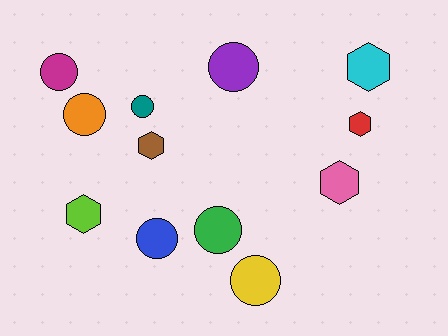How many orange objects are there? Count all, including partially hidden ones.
There is 1 orange object.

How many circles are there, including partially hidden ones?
There are 7 circles.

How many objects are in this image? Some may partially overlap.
There are 12 objects.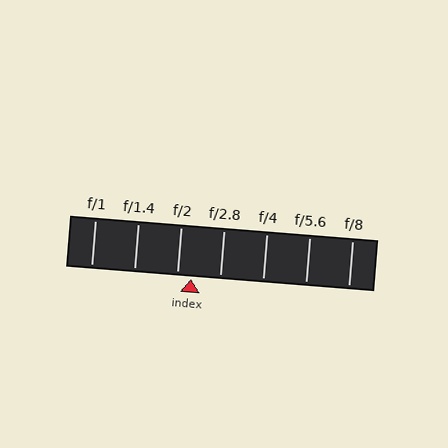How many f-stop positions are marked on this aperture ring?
There are 7 f-stop positions marked.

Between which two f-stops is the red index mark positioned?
The index mark is between f/2 and f/2.8.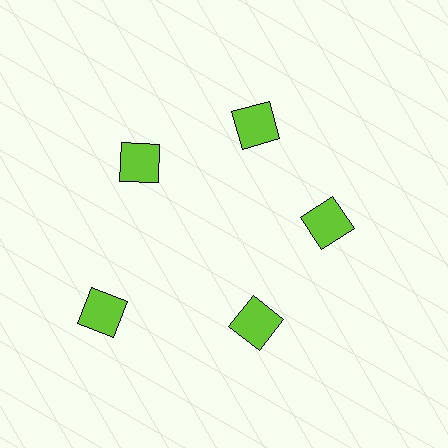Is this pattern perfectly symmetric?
No. The 5 lime squares are arranged in a ring, but one element near the 8 o'clock position is pushed outward from the center, breaking the 5-fold rotational symmetry.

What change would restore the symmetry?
The symmetry would be restored by moving it inward, back onto the ring so that all 5 squares sit at equal angles and equal distance from the center.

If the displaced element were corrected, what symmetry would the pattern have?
It would have 5-fold rotational symmetry — the pattern would map onto itself every 72 degrees.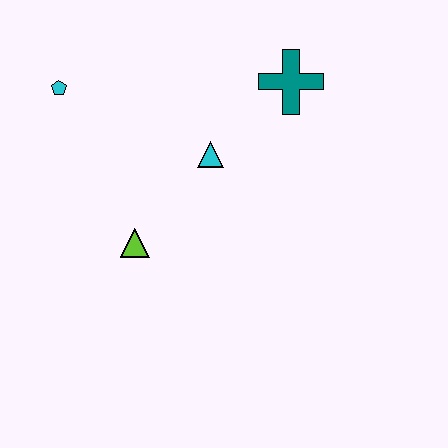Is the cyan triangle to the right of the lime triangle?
Yes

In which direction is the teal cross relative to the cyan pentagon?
The teal cross is to the right of the cyan pentagon.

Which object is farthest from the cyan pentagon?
The teal cross is farthest from the cyan pentagon.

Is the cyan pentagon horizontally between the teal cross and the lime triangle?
No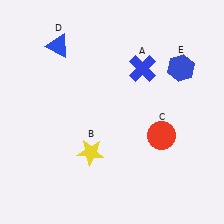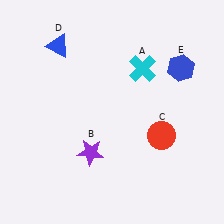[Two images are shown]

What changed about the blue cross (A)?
In Image 1, A is blue. In Image 2, it changed to cyan.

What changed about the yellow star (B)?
In Image 1, B is yellow. In Image 2, it changed to purple.